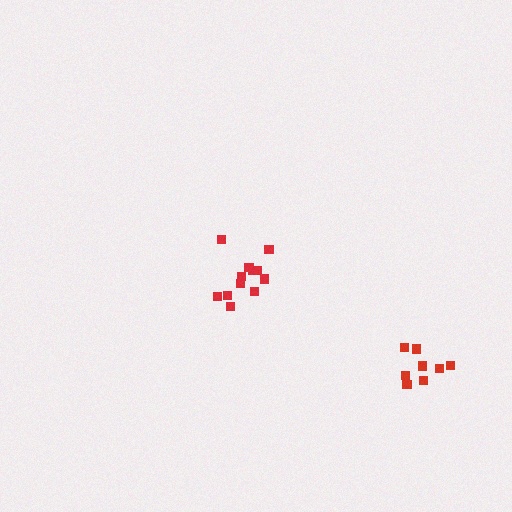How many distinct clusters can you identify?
There are 2 distinct clusters.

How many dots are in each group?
Group 1: 12 dots, Group 2: 9 dots (21 total).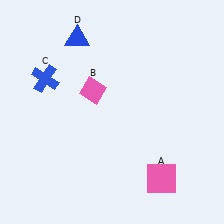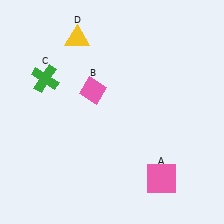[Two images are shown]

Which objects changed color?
C changed from blue to green. D changed from blue to yellow.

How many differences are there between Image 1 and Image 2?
There are 2 differences between the two images.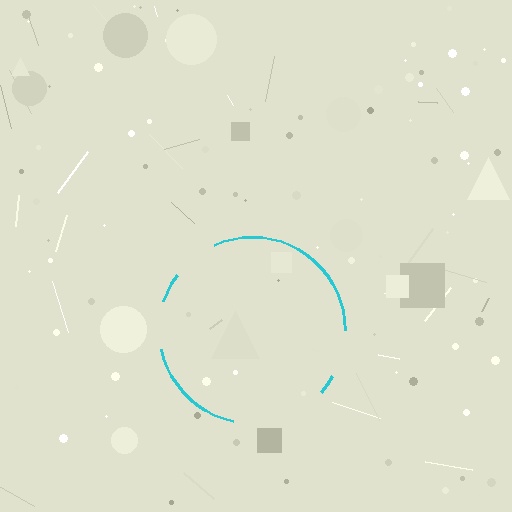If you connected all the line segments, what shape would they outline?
They would outline a circle.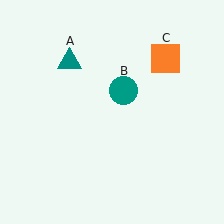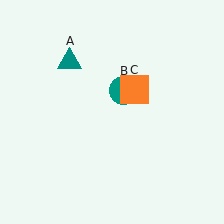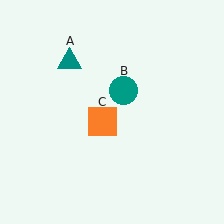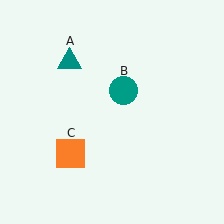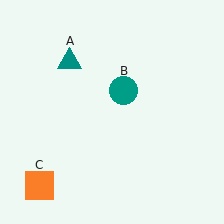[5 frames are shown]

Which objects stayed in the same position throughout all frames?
Teal triangle (object A) and teal circle (object B) remained stationary.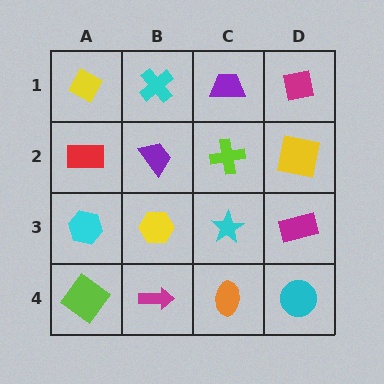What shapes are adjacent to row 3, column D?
A yellow square (row 2, column D), a cyan circle (row 4, column D), a cyan star (row 3, column C).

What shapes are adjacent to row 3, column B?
A purple trapezoid (row 2, column B), a magenta arrow (row 4, column B), a cyan hexagon (row 3, column A), a cyan star (row 3, column C).